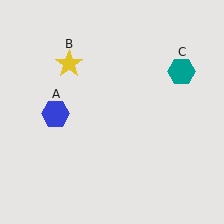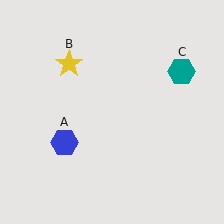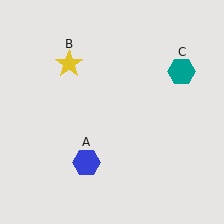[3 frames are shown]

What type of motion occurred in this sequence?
The blue hexagon (object A) rotated counterclockwise around the center of the scene.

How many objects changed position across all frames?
1 object changed position: blue hexagon (object A).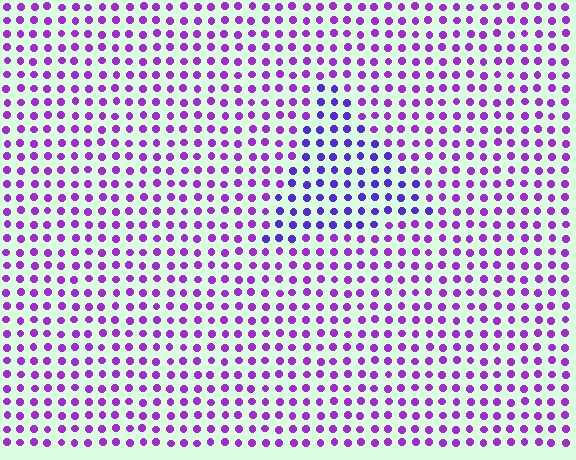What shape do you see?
I see a triangle.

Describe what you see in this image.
The image is filled with small purple elements in a uniform arrangement. A triangle-shaped region is visible where the elements are tinted to a slightly different hue, forming a subtle color boundary.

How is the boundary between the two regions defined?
The boundary is defined purely by a slight shift in hue (about 29 degrees). Spacing, size, and orientation are identical on both sides.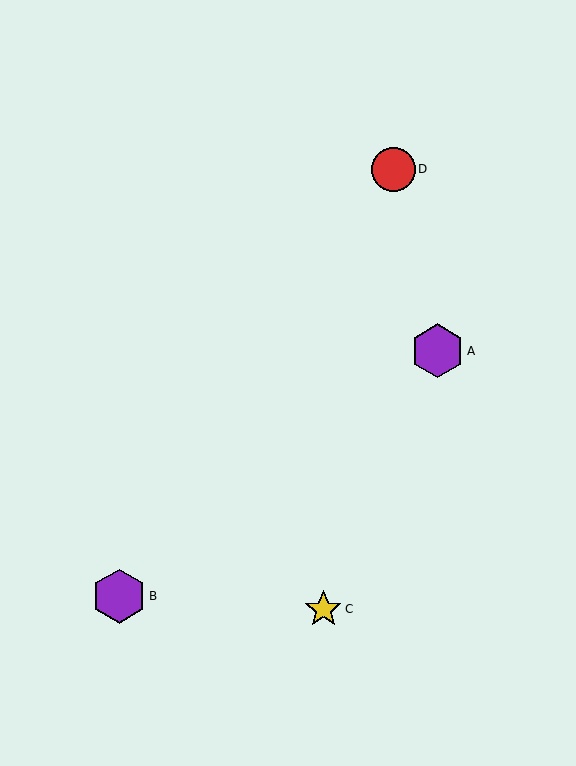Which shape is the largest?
The purple hexagon (labeled B) is the largest.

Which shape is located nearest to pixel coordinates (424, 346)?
The purple hexagon (labeled A) at (437, 351) is nearest to that location.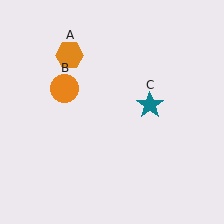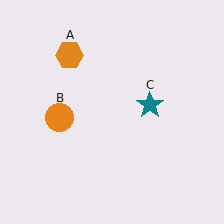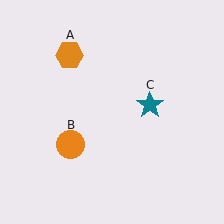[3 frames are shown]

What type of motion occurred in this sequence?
The orange circle (object B) rotated counterclockwise around the center of the scene.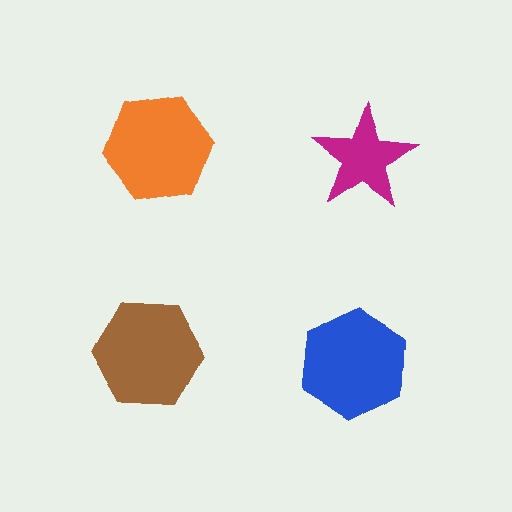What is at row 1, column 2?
A magenta star.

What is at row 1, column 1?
An orange hexagon.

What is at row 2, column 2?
A blue hexagon.